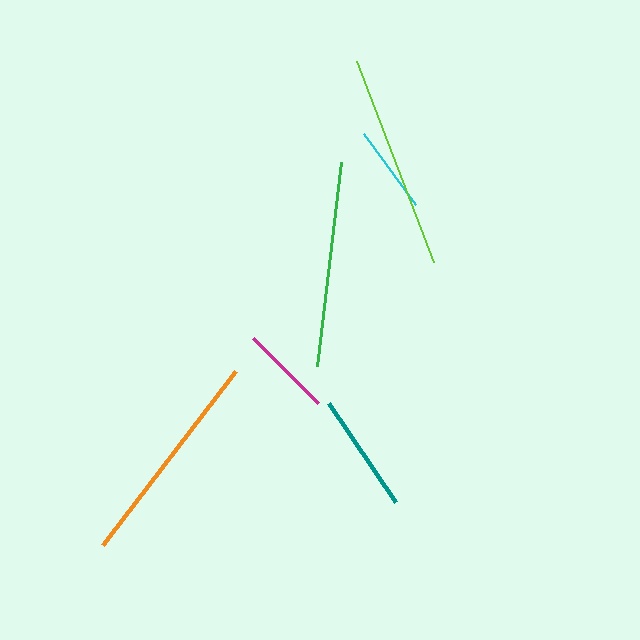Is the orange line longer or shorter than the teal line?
The orange line is longer than the teal line.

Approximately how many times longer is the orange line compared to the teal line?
The orange line is approximately 1.8 times the length of the teal line.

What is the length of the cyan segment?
The cyan segment is approximately 88 pixels long.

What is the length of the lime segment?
The lime segment is approximately 215 pixels long.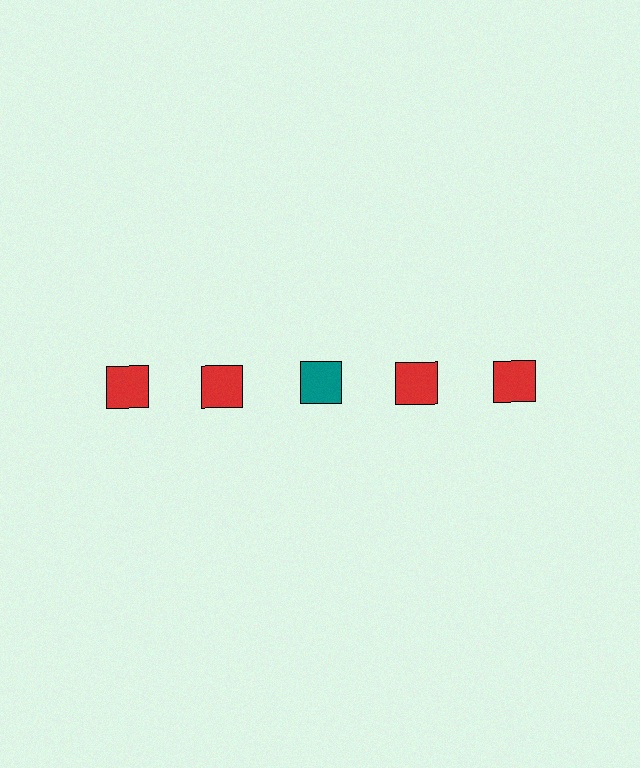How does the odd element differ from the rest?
It has a different color: teal instead of red.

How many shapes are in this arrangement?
There are 5 shapes arranged in a grid pattern.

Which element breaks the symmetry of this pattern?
The teal square in the top row, center column breaks the symmetry. All other shapes are red squares.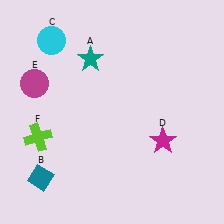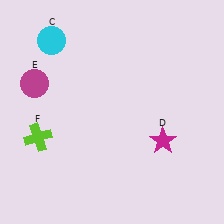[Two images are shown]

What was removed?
The teal star (A), the teal diamond (B) were removed in Image 2.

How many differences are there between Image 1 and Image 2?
There are 2 differences between the two images.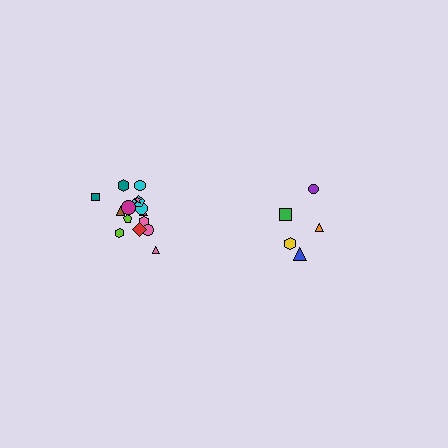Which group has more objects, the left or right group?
The left group.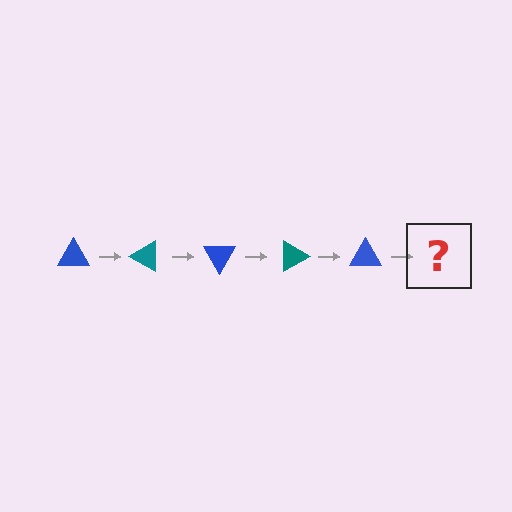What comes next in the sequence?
The next element should be a teal triangle, rotated 150 degrees from the start.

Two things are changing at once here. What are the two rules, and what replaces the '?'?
The two rules are that it rotates 30 degrees each step and the color cycles through blue and teal. The '?' should be a teal triangle, rotated 150 degrees from the start.